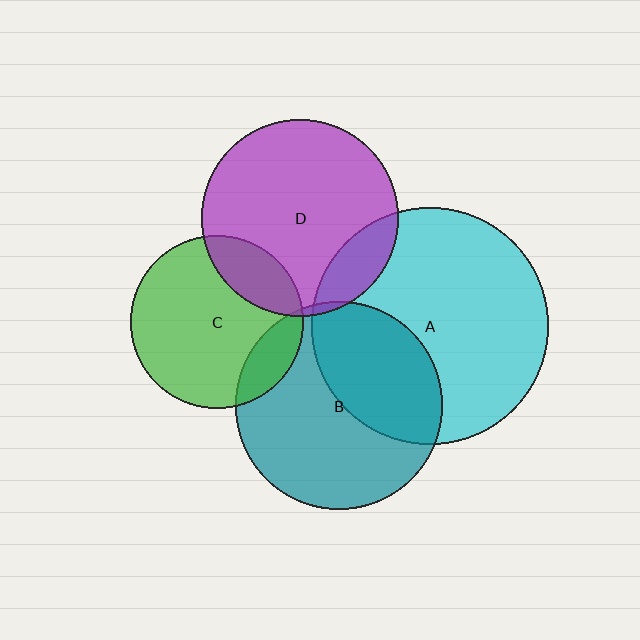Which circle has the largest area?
Circle A (cyan).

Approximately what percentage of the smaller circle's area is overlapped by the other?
Approximately 15%.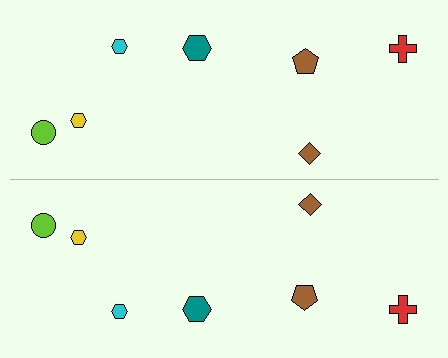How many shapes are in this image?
There are 14 shapes in this image.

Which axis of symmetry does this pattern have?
The pattern has a horizontal axis of symmetry running through the center of the image.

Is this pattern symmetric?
Yes, this pattern has bilateral (reflection) symmetry.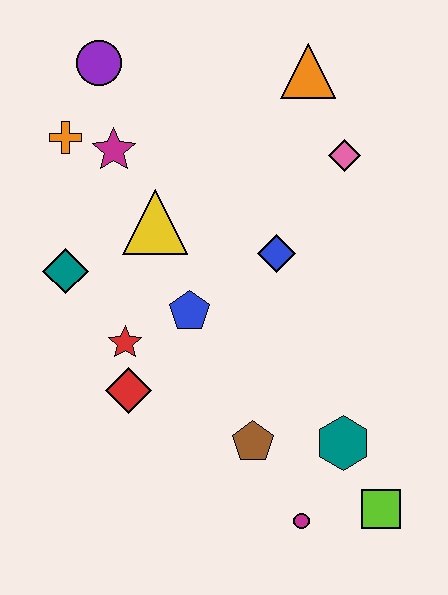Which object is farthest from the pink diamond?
The magenta circle is farthest from the pink diamond.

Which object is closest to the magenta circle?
The lime square is closest to the magenta circle.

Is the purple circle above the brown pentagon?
Yes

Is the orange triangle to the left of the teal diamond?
No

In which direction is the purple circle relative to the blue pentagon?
The purple circle is above the blue pentagon.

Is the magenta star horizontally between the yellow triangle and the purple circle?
Yes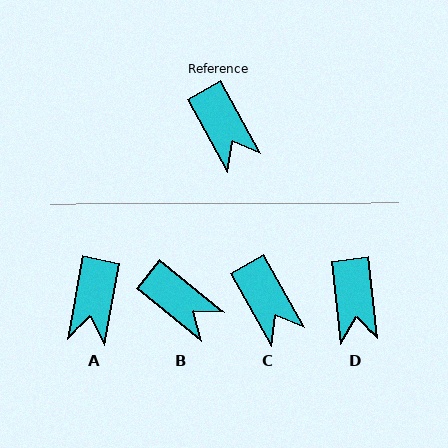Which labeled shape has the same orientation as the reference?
C.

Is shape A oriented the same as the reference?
No, it is off by about 40 degrees.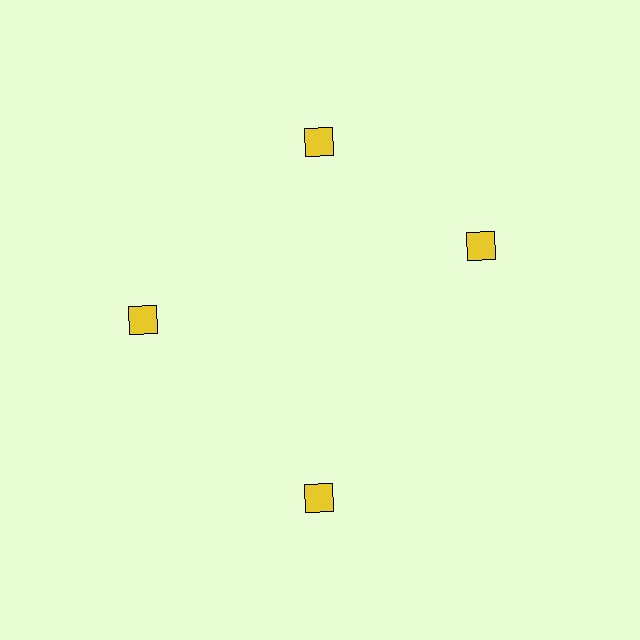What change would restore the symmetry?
The symmetry would be restored by rotating it back into even spacing with its neighbors so that all 4 squares sit at equal angles and equal distance from the center.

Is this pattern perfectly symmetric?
No. The 4 yellow squares are arranged in a ring, but one element near the 3 o'clock position is rotated out of alignment along the ring, breaking the 4-fold rotational symmetry.